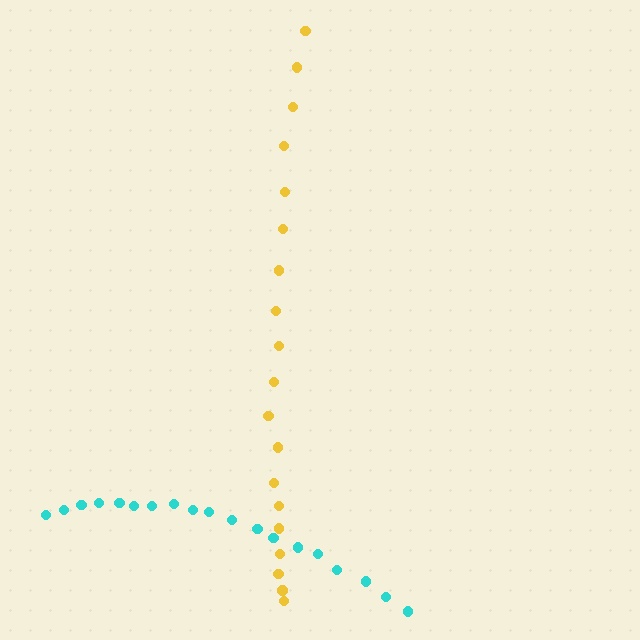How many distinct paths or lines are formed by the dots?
There are 2 distinct paths.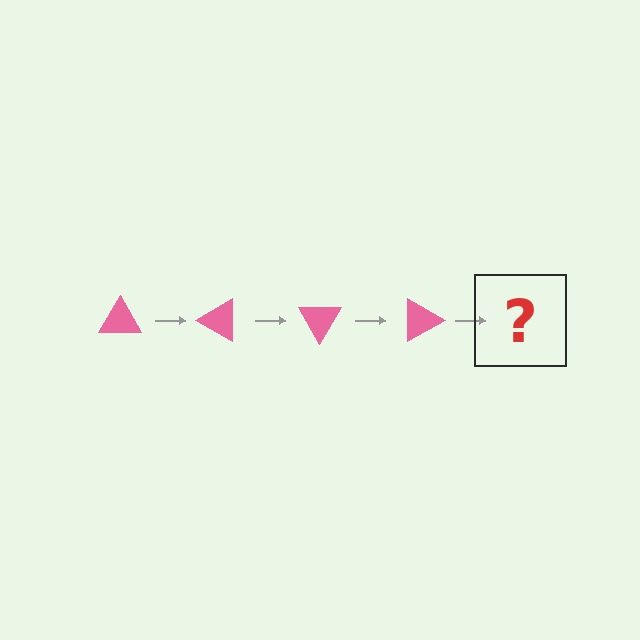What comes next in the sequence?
The next element should be a pink triangle rotated 120 degrees.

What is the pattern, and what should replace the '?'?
The pattern is that the triangle rotates 30 degrees each step. The '?' should be a pink triangle rotated 120 degrees.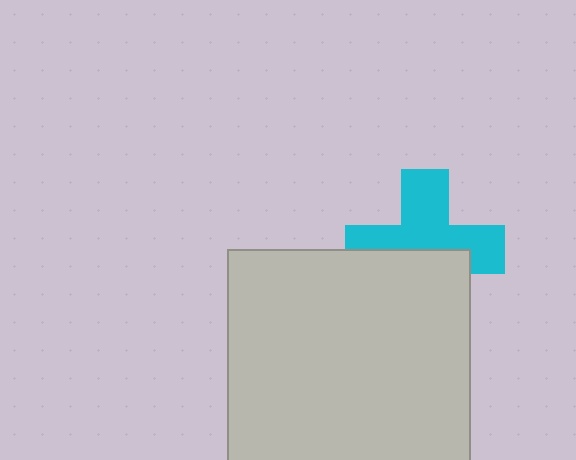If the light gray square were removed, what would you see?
You would see the complete cyan cross.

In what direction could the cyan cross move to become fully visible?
The cyan cross could move up. That would shift it out from behind the light gray square entirely.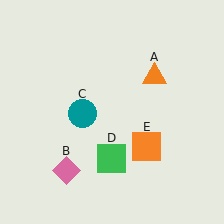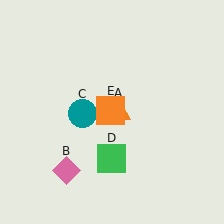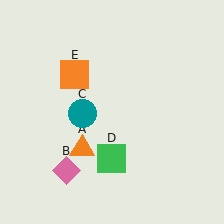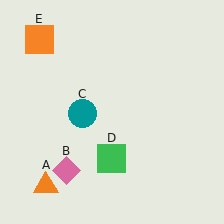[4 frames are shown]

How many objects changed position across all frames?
2 objects changed position: orange triangle (object A), orange square (object E).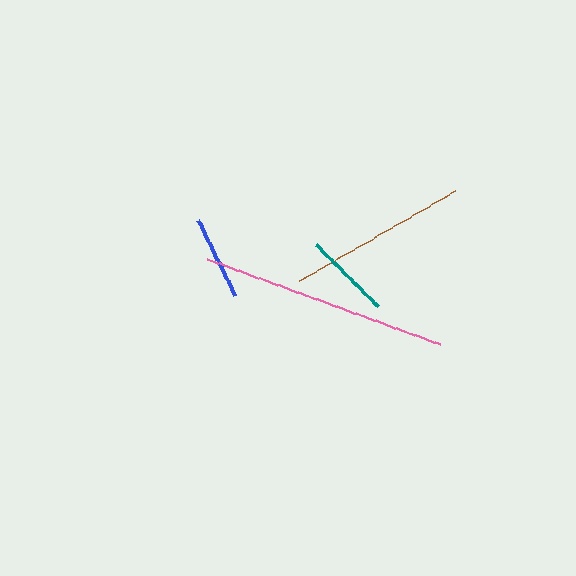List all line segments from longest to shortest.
From longest to shortest: pink, brown, teal, blue.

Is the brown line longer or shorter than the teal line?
The brown line is longer than the teal line.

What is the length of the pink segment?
The pink segment is approximately 248 pixels long.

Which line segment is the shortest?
The blue line is the shortest at approximately 83 pixels.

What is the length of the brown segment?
The brown segment is approximately 181 pixels long.